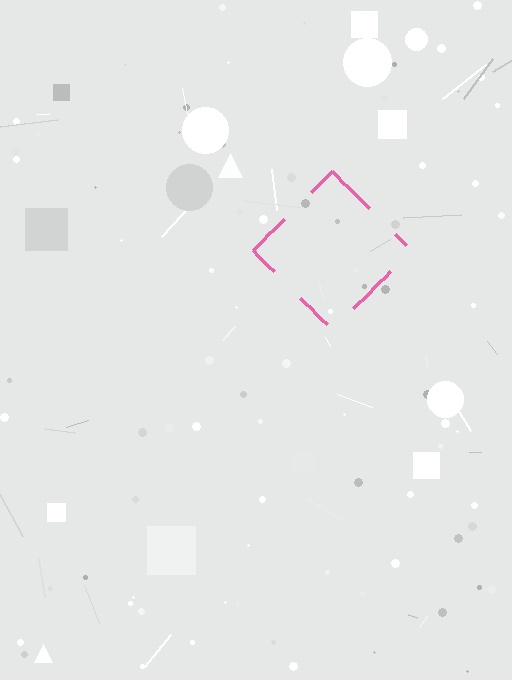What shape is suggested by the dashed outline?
The dashed outline suggests a diamond.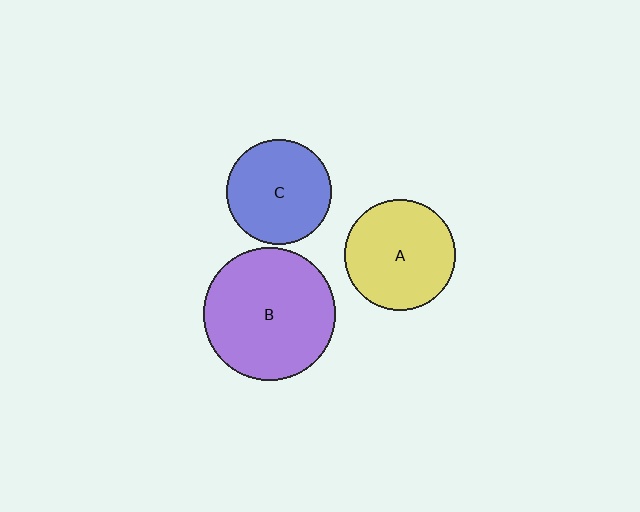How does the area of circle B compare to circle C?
Approximately 1.6 times.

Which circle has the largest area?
Circle B (purple).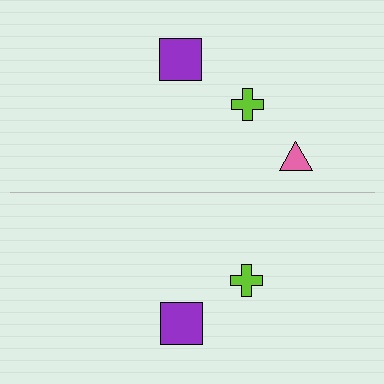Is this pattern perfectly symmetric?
No, the pattern is not perfectly symmetric. A pink triangle is missing from the bottom side.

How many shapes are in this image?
There are 5 shapes in this image.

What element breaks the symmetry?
A pink triangle is missing from the bottom side.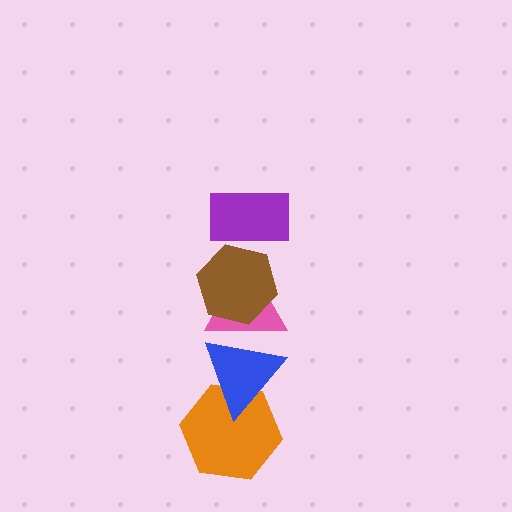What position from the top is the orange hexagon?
The orange hexagon is 5th from the top.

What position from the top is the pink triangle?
The pink triangle is 3rd from the top.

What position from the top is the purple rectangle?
The purple rectangle is 1st from the top.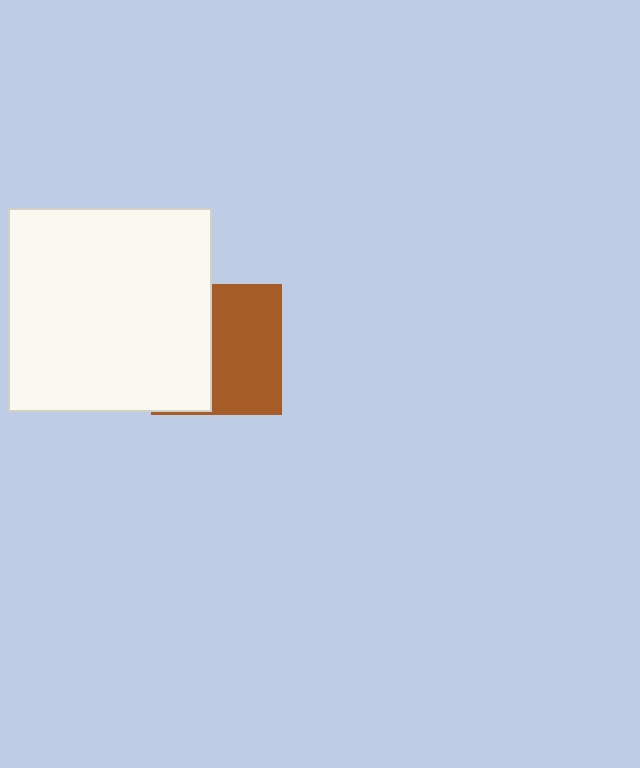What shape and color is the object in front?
The object in front is a white square.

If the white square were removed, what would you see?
You would see the complete brown square.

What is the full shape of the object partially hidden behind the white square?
The partially hidden object is a brown square.